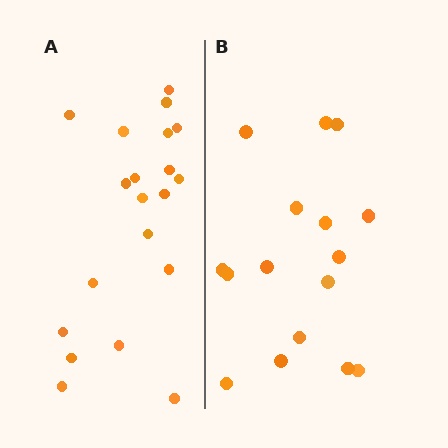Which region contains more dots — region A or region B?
Region A (the left region) has more dots.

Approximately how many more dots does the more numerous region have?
Region A has about 4 more dots than region B.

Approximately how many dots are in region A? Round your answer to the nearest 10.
About 20 dots.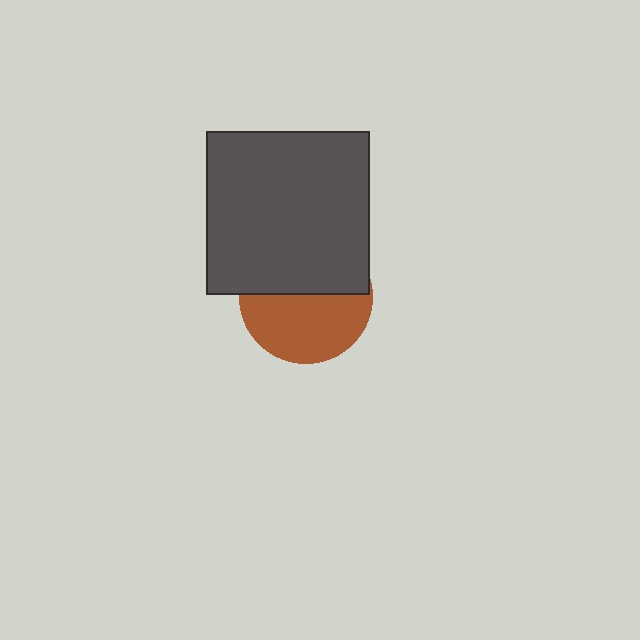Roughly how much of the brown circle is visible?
About half of it is visible (roughly 52%).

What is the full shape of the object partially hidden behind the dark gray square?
The partially hidden object is a brown circle.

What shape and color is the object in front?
The object in front is a dark gray square.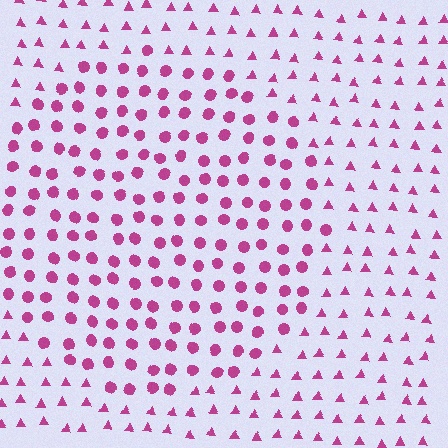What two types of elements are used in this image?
The image uses circles inside the circle region and triangles outside it.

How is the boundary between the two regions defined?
The boundary is defined by a change in element shape: circles inside vs. triangles outside. All elements share the same color and spacing.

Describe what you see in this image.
The image is filled with small magenta elements arranged in a uniform grid. A circle-shaped region contains circles, while the surrounding area contains triangles. The boundary is defined purely by the change in element shape.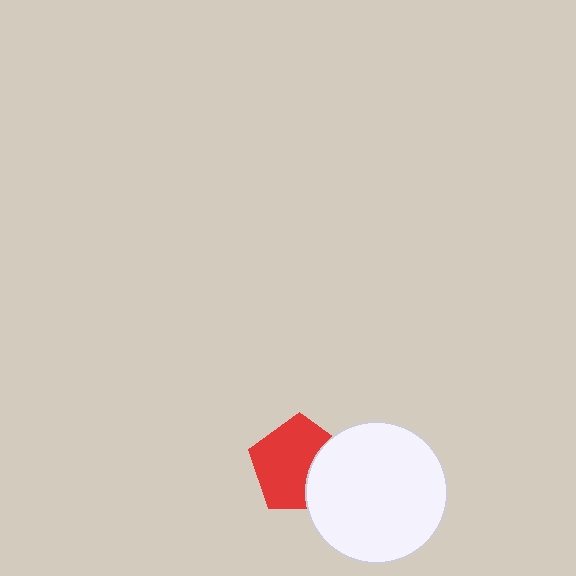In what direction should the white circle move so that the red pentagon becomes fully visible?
The white circle should move right. That is the shortest direction to clear the overlap and leave the red pentagon fully visible.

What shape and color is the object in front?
The object in front is a white circle.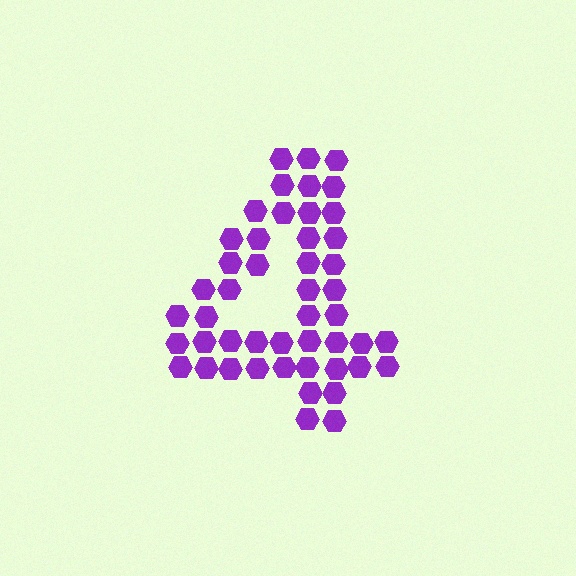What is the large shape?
The large shape is the digit 4.